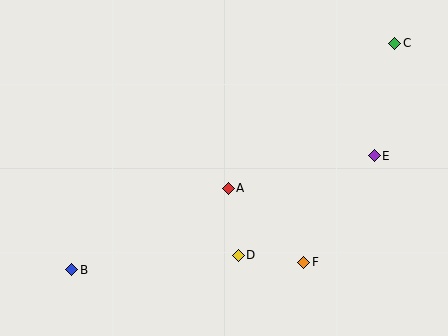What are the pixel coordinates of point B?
Point B is at (72, 270).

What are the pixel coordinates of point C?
Point C is at (395, 43).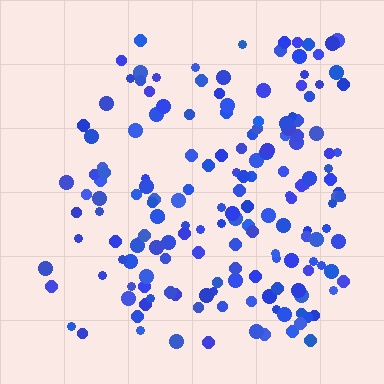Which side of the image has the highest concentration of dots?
The right.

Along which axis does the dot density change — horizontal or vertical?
Horizontal.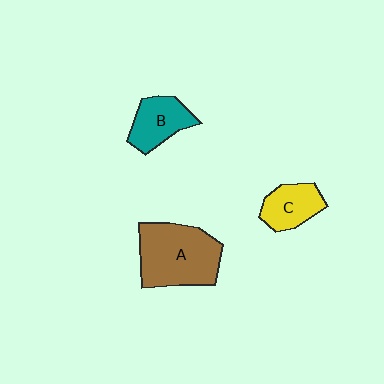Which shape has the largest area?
Shape A (brown).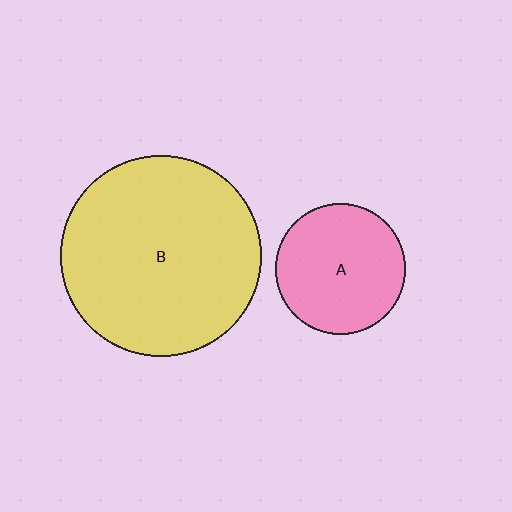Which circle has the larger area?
Circle B (yellow).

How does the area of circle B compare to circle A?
Approximately 2.4 times.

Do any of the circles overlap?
No, none of the circles overlap.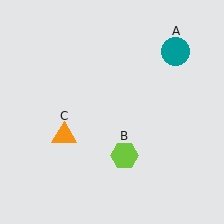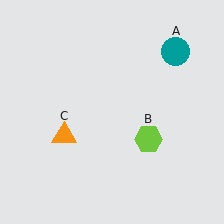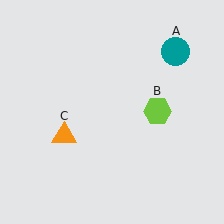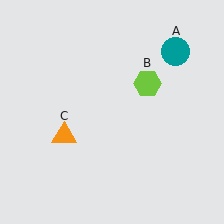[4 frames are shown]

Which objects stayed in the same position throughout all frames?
Teal circle (object A) and orange triangle (object C) remained stationary.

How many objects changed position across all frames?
1 object changed position: lime hexagon (object B).